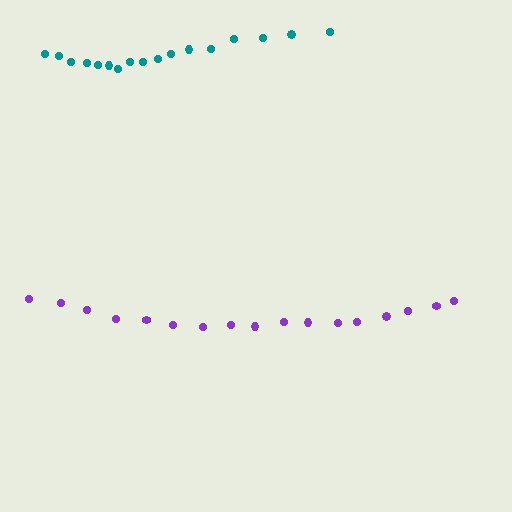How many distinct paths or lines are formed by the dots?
There are 2 distinct paths.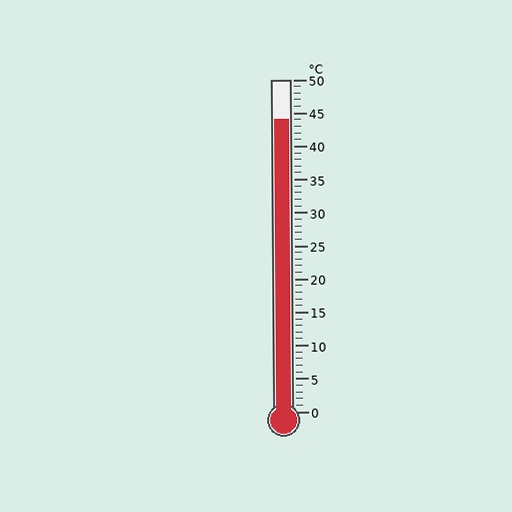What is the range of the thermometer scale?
The thermometer scale ranges from 0°C to 50°C.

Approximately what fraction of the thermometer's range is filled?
The thermometer is filled to approximately 90% of its range.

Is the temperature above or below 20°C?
The temperature is above 20°C.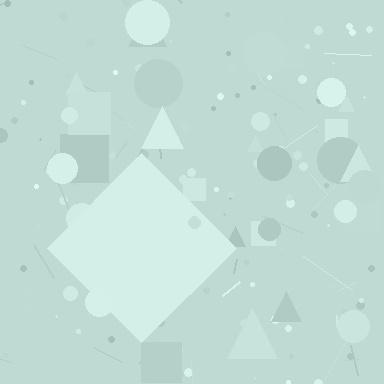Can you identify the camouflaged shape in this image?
The camouflaged shape is a diamond.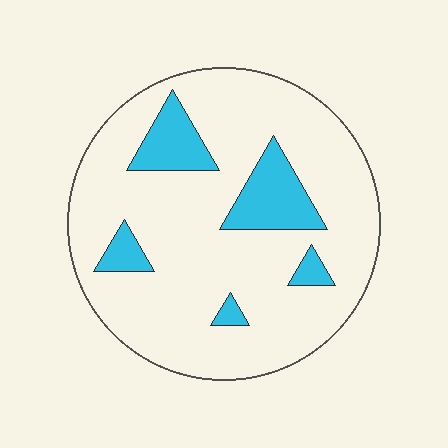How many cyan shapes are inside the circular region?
5.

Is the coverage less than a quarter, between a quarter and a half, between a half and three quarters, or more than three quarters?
Less than a quarter.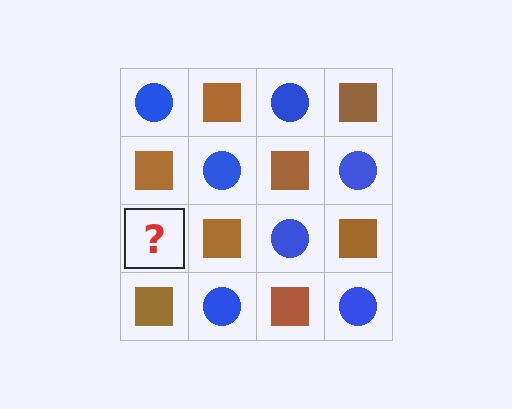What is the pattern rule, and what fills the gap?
The rule is that it alternates blue circle and brown square in a checkerboard pattern. The gap should be filled with a blue circle.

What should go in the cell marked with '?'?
The missing cell should contain a blue circle.